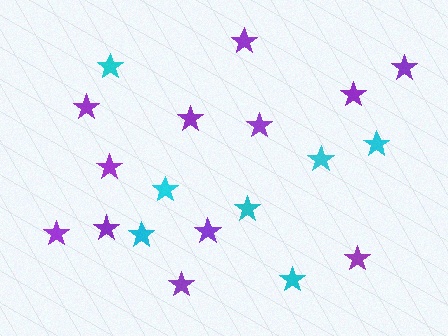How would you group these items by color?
There are 2 groups: one group of cyan stars (7) and one group of purple stars (12).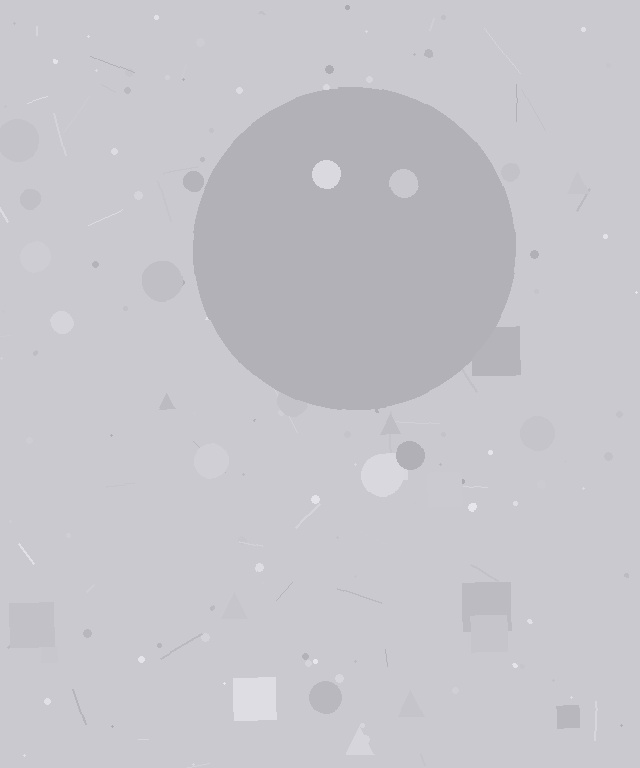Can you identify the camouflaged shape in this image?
The camouflaged shape is a circle.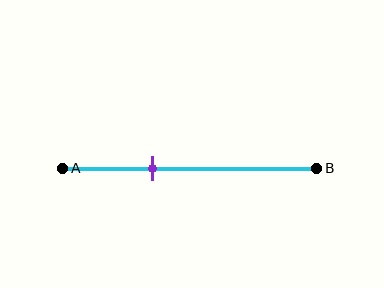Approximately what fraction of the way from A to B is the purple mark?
The purple mark is approximately 35% of the way from A to B.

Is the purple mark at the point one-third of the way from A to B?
Yes, the mark is approximately at the one-third point.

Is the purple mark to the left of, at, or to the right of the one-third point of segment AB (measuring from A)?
The purple mark is approximately at the one-third point of segment AB.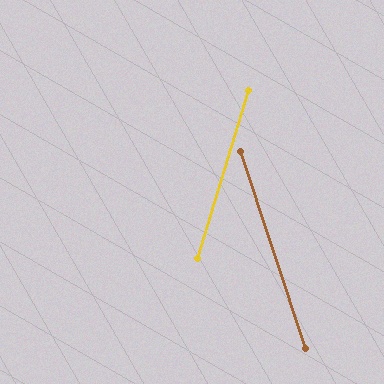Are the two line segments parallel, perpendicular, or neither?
Neither parallel nor perpendicular — they differ by about 35°.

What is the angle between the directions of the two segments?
Approximately 35 degrees.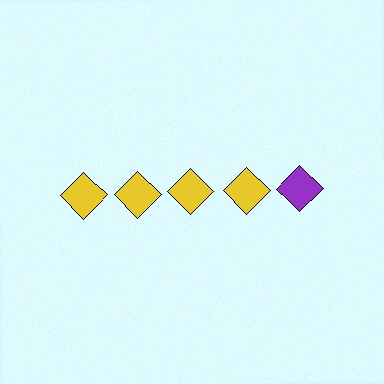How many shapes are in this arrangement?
There are 5 shapes arranged in a grid pattern.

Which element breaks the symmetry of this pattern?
The purple diamond in the top row, rightmost column breaks the symmetry. All other shapes are yellow diamonds.